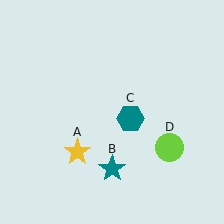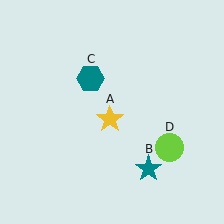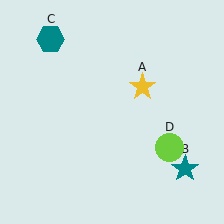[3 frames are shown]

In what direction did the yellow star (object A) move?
The yellow star (object A) moved up and to the right.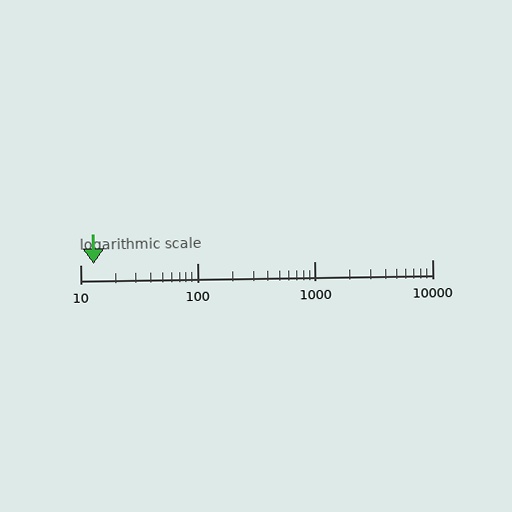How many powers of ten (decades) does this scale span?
The scale spans 3 decades, from 10 to 10000.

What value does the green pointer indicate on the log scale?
The pointer indicates approximately 13.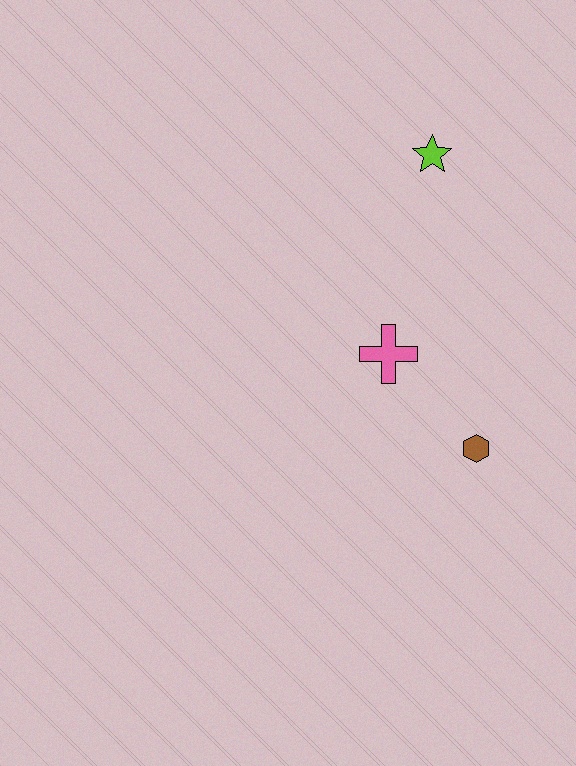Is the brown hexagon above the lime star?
No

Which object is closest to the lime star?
The pink cross is closest to the lime star.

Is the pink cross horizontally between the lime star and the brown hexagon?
No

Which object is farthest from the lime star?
The brown hexagon is farthest from the lime star.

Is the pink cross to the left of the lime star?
Yes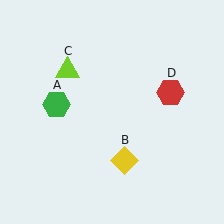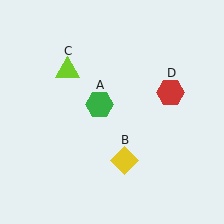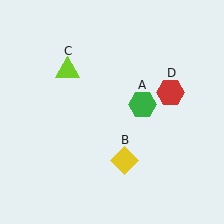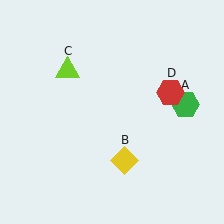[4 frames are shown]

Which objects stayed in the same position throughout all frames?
Yellow diamond (object B) and lime triangle (object C) and red hexagon (object D) remained stationary.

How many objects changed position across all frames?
1 object changed position: green hexagon (object A).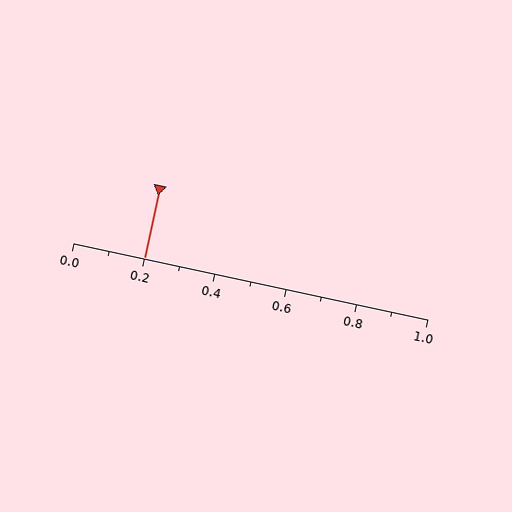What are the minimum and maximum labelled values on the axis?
The axis runs from 0.0 to 1.0.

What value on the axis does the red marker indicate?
The marker indicates approximately 0.2.